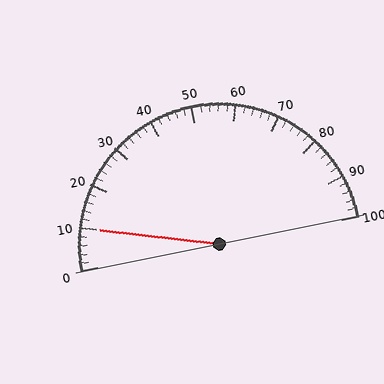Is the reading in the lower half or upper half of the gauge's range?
The reading is in the lower half of the range (0 to 100).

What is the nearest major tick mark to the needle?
The nearest major tick mark is 10.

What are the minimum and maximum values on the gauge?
The gauge ranges from 0 to 100.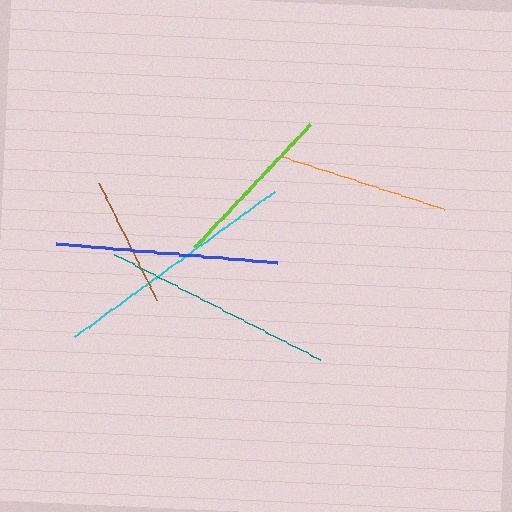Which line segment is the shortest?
The brown line is the shortest at approximately 131 pixels.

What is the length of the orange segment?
The orange segment is approximately 170 pixels long.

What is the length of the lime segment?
The lime segment is approximately 168 pixels long.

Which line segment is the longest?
The cyan line is the longest at approximately 247 pixels.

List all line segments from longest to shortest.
From longest to shortest: cyan, teal, blue, orange, lime, brown.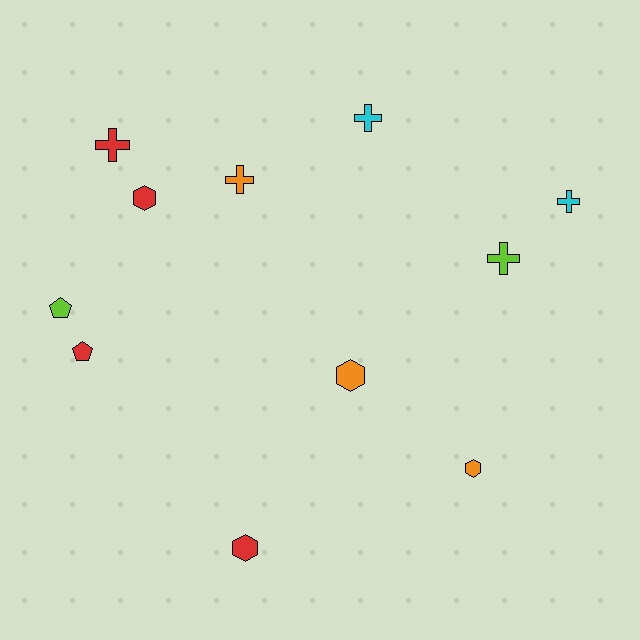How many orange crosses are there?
There is 1 orange cross.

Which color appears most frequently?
Red, with 4 objects.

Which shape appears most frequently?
Cross, with 5 objects.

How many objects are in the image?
There are 11 objects.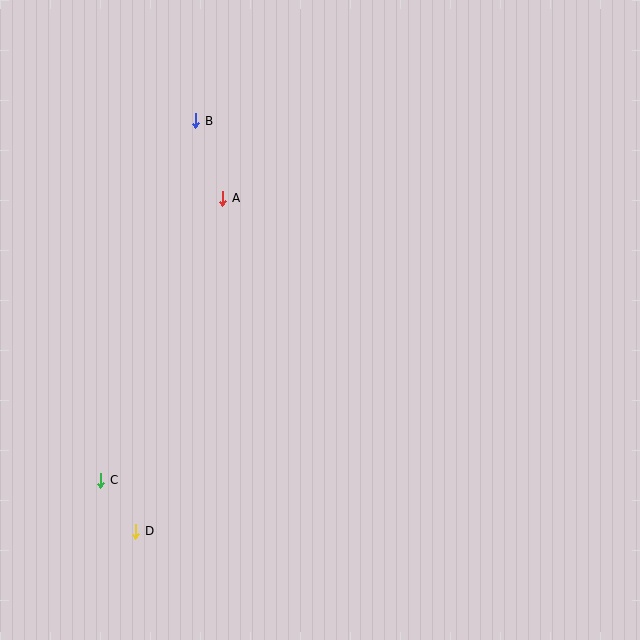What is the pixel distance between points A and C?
The distance between A and C is 307 pixels.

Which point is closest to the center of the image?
Point A at (223, 198) is closest to the center.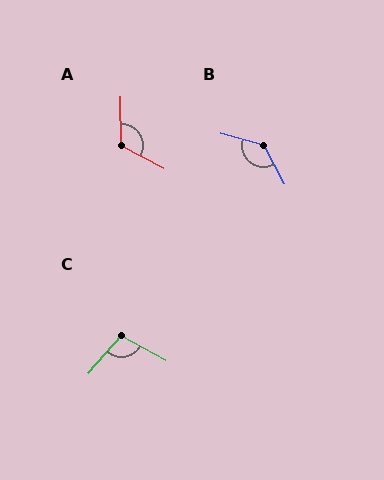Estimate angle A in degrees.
Approximately 118 degrees.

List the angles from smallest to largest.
C (103°), A (118°), B (132°).